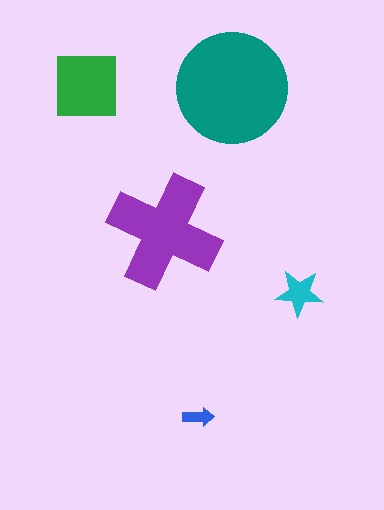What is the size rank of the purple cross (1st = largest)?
2nd.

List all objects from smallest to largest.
The blue arrow, the cyan star, the green square, the purple cross, the teal circle.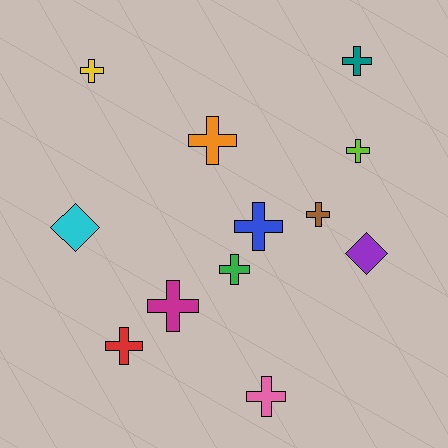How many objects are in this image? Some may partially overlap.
There are 12 objects.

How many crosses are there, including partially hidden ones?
There are 10 crosses.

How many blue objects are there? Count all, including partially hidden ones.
There is 1 blue object.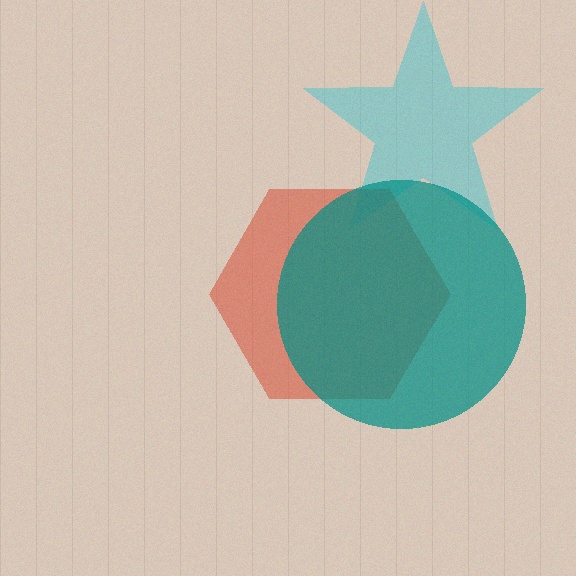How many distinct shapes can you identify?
There are 3 distinct shapes: a cyan star, a red hexagon, a teal circle.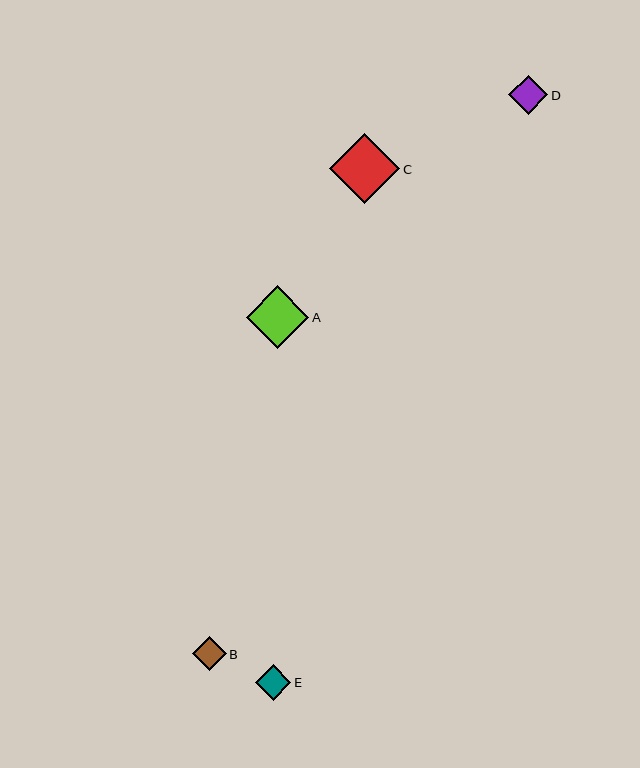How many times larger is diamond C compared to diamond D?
Diamond C is approximately 1.8 times the size of diamond D.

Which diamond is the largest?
Diamond C is the largest with a size of approximately 70 pixels.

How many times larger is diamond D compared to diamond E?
Diamond D is approximately 1.1 times the size of diamond E.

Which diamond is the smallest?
Diamond B is the smallest with a size of approximately 34 pixels.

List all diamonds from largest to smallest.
From largest to smallest: C, A, D, E, B.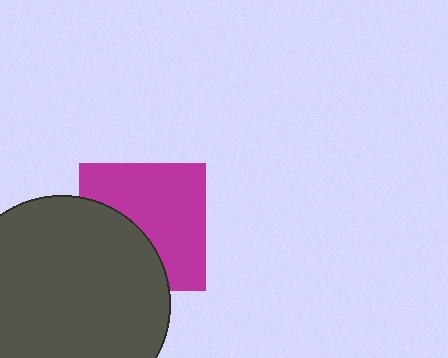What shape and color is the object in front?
The object in front is a dark gray circle.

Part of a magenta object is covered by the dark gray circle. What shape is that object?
It is a square.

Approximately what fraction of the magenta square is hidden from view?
Roughly 39% of the magenta square is hidden behind the dark gray circle.